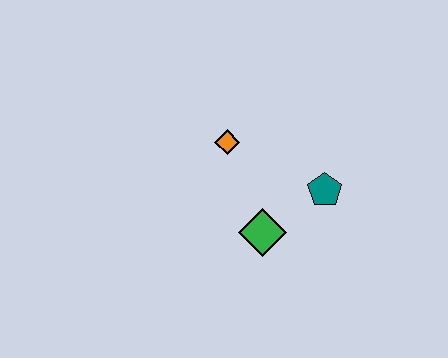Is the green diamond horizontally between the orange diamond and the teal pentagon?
Yes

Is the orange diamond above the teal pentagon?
Yes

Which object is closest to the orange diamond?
The green diamond is closest to the orange diamond.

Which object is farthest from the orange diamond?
The teal pentagon is farthest from the orange diamond.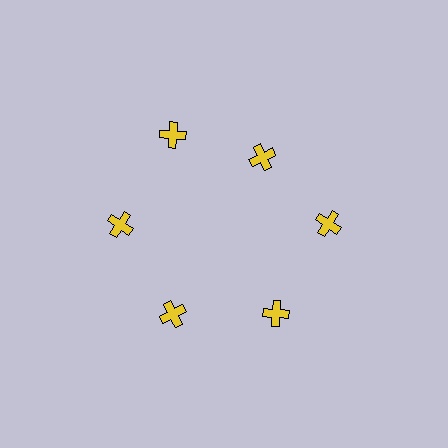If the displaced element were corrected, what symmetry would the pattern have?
It would have 6-fold rotational symmetry — the pattern would map onto itself every 60 degrees.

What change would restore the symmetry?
The symmetry would be restored by moving it outward, back onto the ring so that all 6 crosses sit at equal angles and equal distance from the center.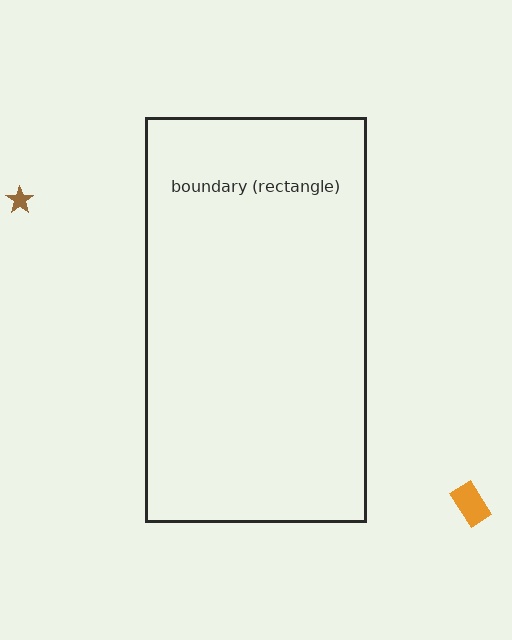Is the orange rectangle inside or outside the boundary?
Outside.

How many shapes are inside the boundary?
0 inside, 2 outside.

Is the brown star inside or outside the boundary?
Outside.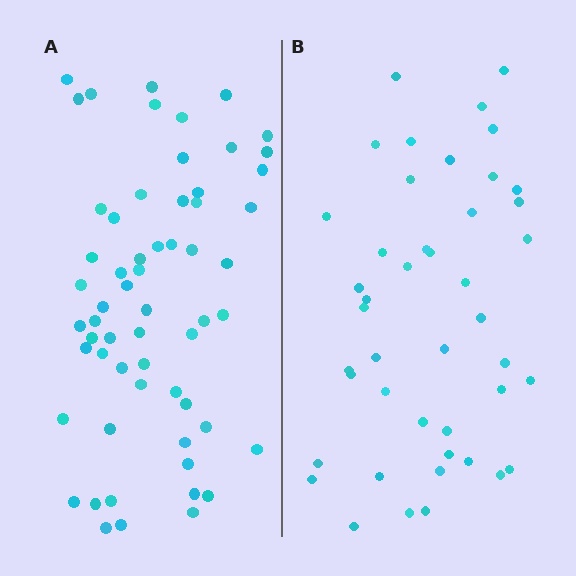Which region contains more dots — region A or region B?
Region A (the left region) has more dots.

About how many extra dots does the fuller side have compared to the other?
Region A has approximately 15 more dots than region B.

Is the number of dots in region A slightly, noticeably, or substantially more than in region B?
Region A has noticeably more, but not dramatically so. The ratio is roughly 1.4 to 1.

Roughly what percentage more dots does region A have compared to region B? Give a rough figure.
About 35% more.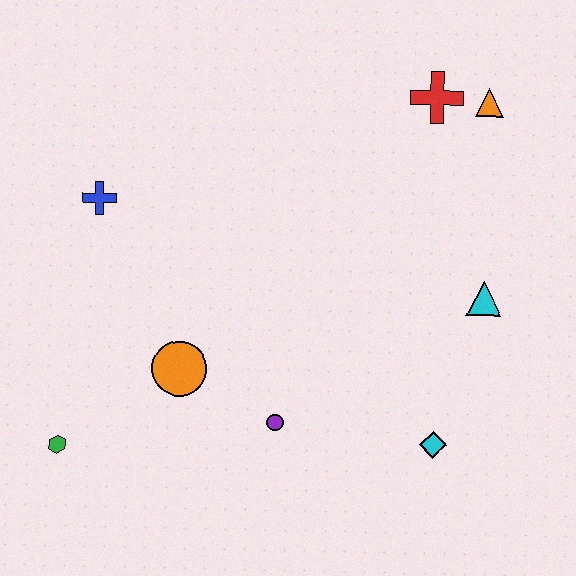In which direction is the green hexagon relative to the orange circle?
The green hexagon is to the left of the orange circle.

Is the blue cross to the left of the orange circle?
Yes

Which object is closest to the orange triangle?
The red cross is closest to the orange triangle.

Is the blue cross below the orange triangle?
Yes